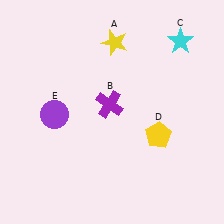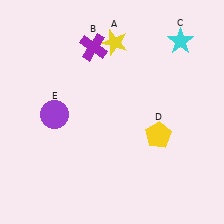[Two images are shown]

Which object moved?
The purple cross (B) moved up.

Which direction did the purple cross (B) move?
The purple cross (B) moved up.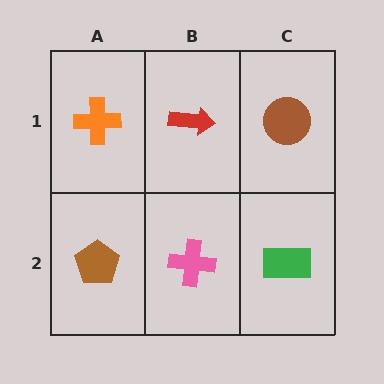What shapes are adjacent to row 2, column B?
A red arrow (row 1, column B), a brown pentagon (row 2, column A), a green rectangle (row 2, column C).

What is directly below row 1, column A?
A brown pentagon.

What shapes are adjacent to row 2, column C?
A brown circle (row 1, column C), a pink cross (row 2, column B).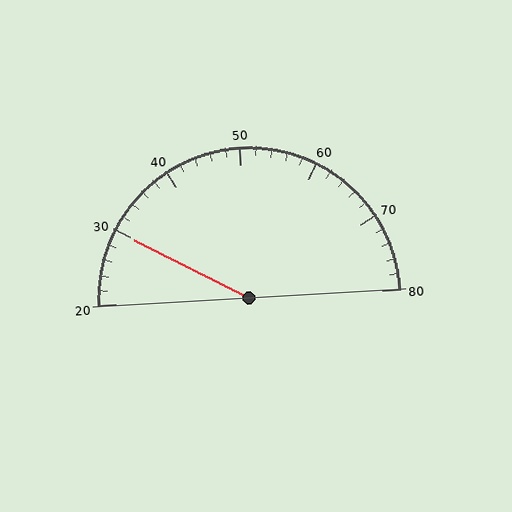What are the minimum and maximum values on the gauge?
The gauge ranges from 20 to 80.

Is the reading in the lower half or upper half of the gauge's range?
The reading is in the lower half of the range (20 to 80).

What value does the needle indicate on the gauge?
The needle indicates approximately 30.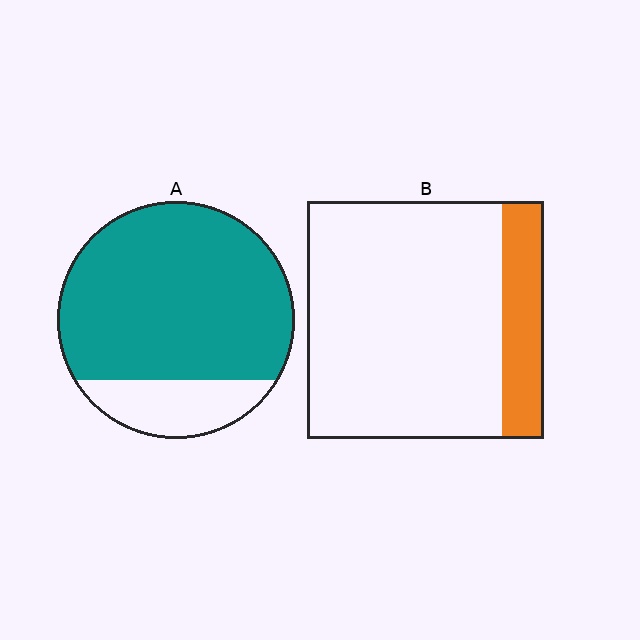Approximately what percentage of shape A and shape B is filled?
A is approximately 80% and B is approximately 20%.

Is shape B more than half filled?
No.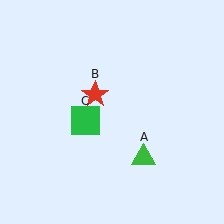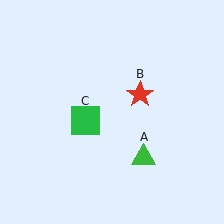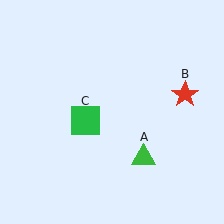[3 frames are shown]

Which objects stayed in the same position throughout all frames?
Green triangle (object A) and green square (object C) remained stationary.